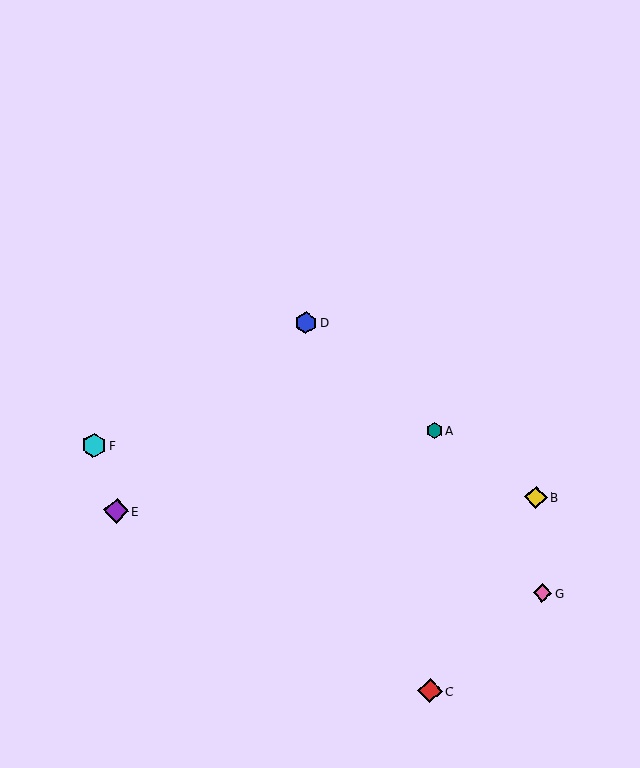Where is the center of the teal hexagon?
The center of the teal hexagon is at (434, 430).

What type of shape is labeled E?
Shape E is a purple diamond.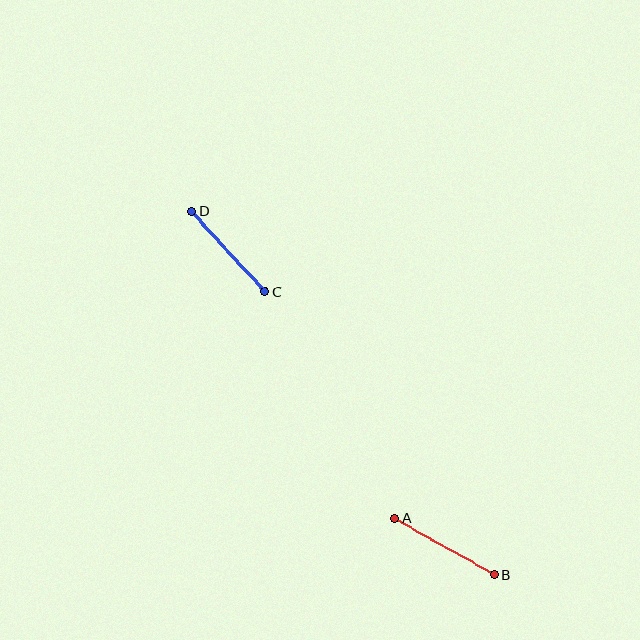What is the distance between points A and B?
The distance is approximately 114 pixels.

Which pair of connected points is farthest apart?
Points A and B are farthest apart.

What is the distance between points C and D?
The distance is approximately 109 pixels.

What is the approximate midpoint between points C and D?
The midpoint is at approximately (229, 251) pixels.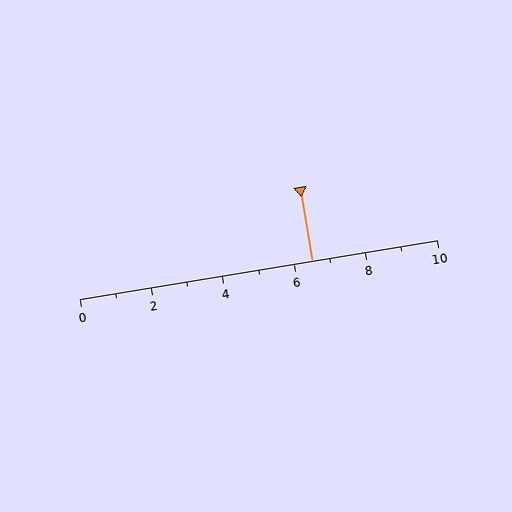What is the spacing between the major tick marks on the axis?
The major ticks are spaced 2 apart.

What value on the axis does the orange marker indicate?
The marker indicates approximately 6.5.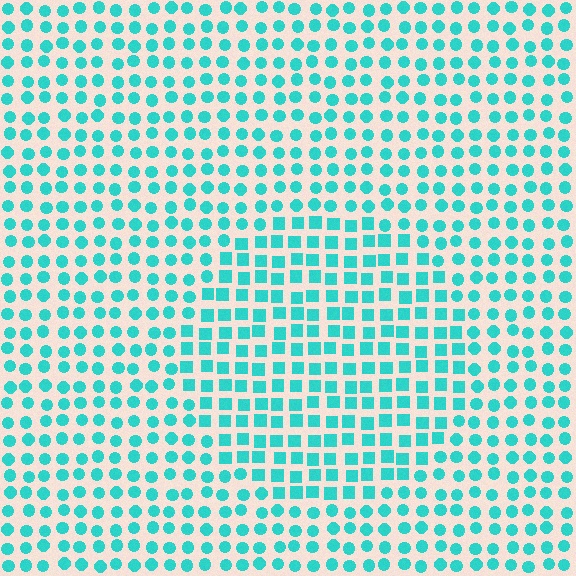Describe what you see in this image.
The image is filled with small cyan elements arranged in a uniform grid. A circle-shaped region contains squares, while the surrounding area contains circles. The boundary is defined purely by the change in element shape.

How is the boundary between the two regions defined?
The boundary is defined by a change in element shape: squares inside vs. circles outside. All elements share the same color and spacing.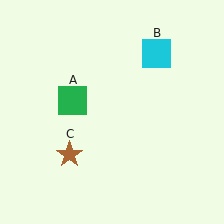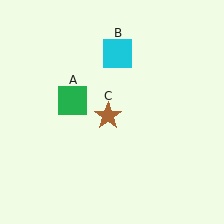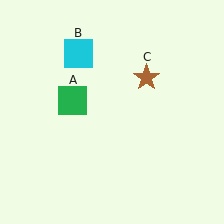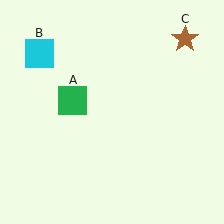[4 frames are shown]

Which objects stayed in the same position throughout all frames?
Green square (object A) remained stationary.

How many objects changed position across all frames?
2 objects changed position: cyan square (object B), brown star (object C).